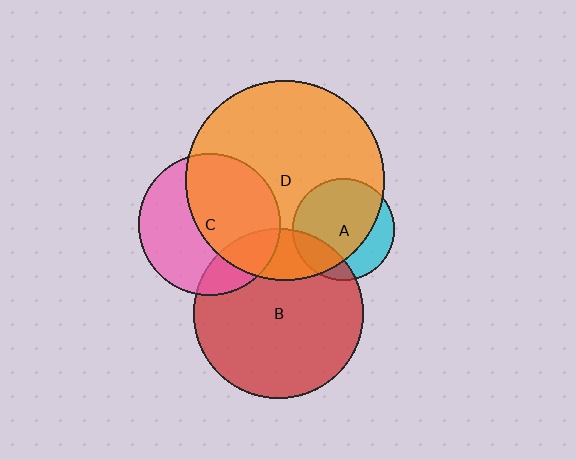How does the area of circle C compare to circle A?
Approximately 1.9 times.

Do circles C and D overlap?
Yes.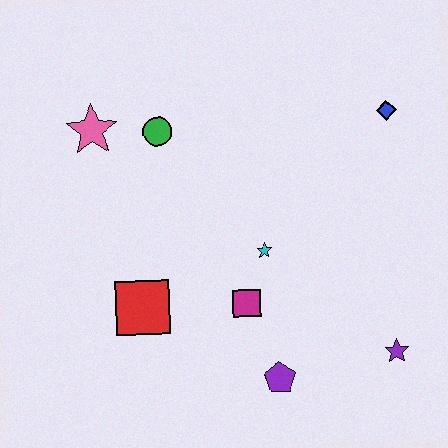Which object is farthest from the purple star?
The pink star is farthest from the purple star.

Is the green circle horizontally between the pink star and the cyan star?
Yes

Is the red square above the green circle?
No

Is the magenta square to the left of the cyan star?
Yes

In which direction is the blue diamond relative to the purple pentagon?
The blue diamond is above the purple pentagon.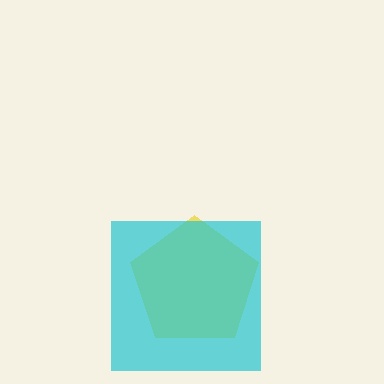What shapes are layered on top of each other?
The layered shapes are: a yellow pentagon, a cyan square.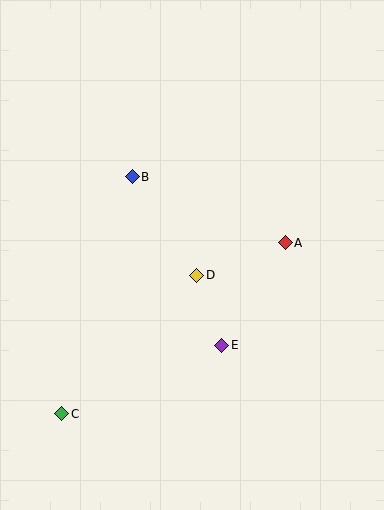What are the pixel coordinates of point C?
Point C is at (62, 414).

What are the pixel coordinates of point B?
Point B is at (132, 177).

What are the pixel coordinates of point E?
Point E is at (222, 345).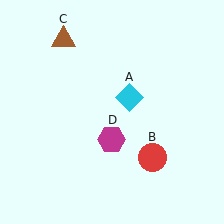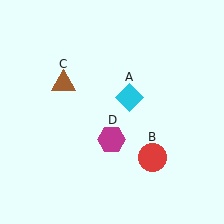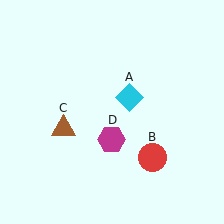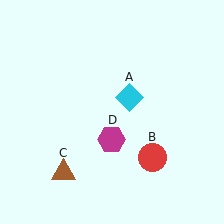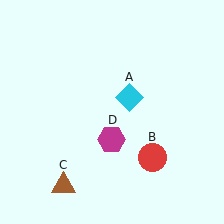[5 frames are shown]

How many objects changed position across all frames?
1 object changed position: brown triangle (object C).